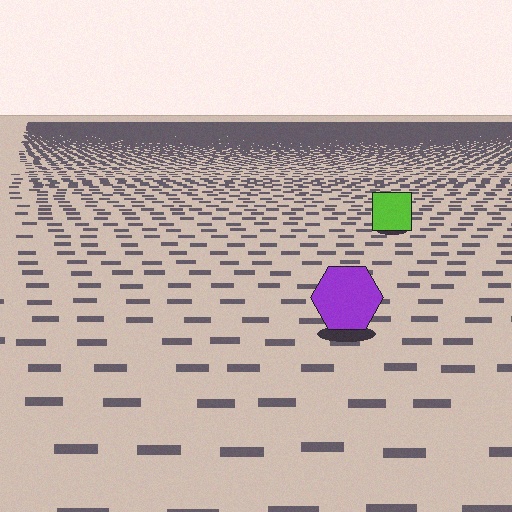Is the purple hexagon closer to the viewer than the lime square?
Yes. The purple hexagon is closer — you can tell from the texture gradient: the ground texture is coarser near it.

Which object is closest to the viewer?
The purple hexagon is closest. The texture marks near it are larger and more spread out.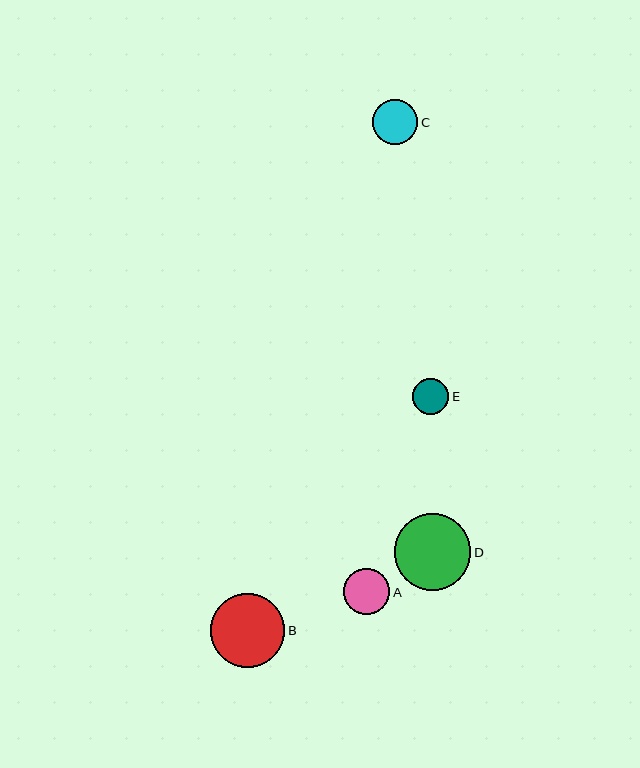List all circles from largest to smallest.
From largest to smallest: D, B, A, C, E.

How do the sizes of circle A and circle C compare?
Circle A and circle C are approximately the same size.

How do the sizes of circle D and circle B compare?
Circle D and circle B are approximately the same size.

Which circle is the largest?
Circle D is the largest with a size of approximately 76 pixels.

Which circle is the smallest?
Circle E is the smallest with a size of approximately 36 pixels.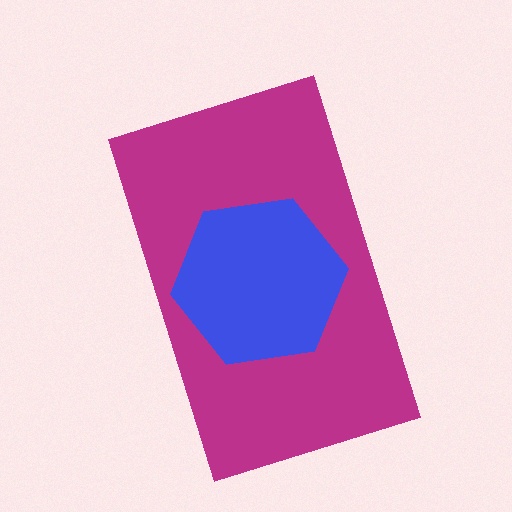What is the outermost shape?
The magenta rectangle.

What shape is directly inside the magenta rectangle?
The blue hexagon.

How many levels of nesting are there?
2.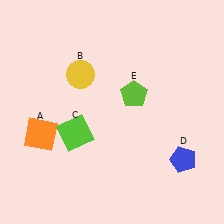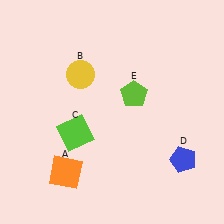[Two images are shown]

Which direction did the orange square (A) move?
The orange square (A) moved down.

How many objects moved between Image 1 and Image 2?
1 object moved between the two images.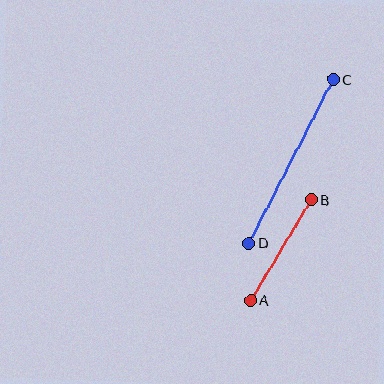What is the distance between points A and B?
The distance is approximately 118 pixels.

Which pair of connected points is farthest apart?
Points C and D are farthest apart.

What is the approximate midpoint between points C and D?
The midpoint is at approximately (291, 161) pixels.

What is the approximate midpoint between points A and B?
The midpoint is at approximately (281, 250) pixels.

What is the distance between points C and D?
The distance is approximately 184 pixels.